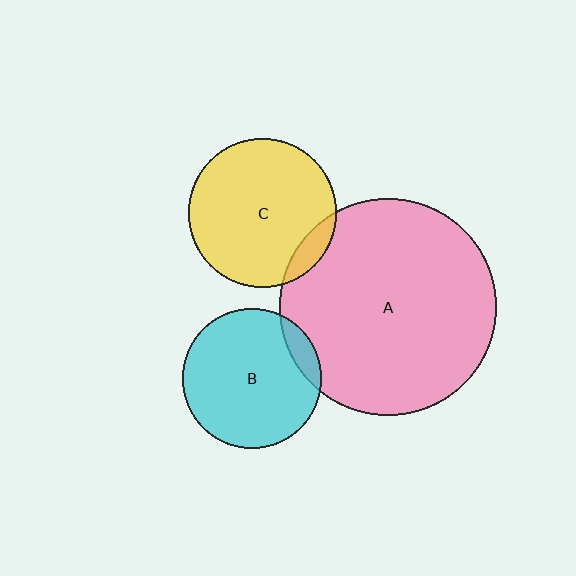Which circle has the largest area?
Circle A (pink).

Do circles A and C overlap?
Yes.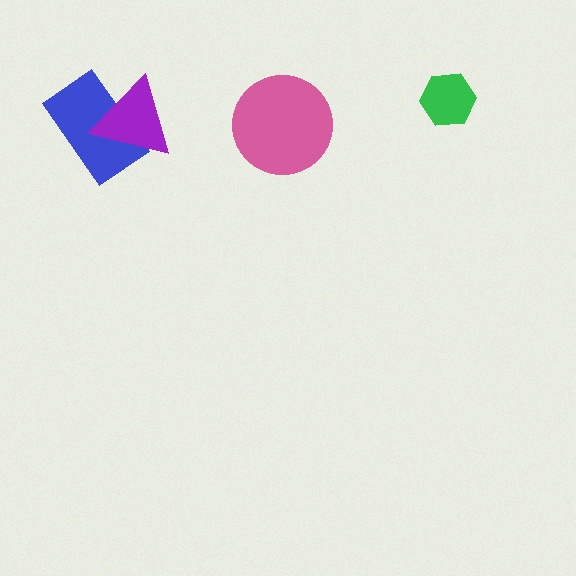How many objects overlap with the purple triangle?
1 object overlaps with the purple triangle.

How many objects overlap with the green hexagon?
0 objects overlap with the green hexagon.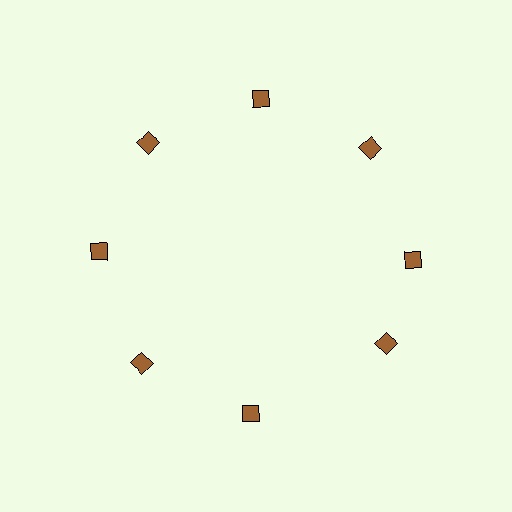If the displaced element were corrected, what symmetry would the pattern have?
It would have 8-fold rotational symmetry — the pattern would map onto itself every 45 degrees.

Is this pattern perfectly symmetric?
No. The 8 brown diamonds are arranged in a ring, but one element near the 4 o'clock position is rotated out of alignment along the ring, breaking the 8-fold rotational symmetry.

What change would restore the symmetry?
The symmetry would be restored by rotating it back into even spacing with its neighbors so that all 8 diamonds sit at equal angles and equal distance from the center.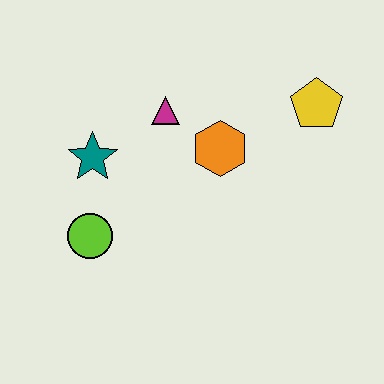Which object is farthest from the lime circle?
The yellow pentagon is farthest from the lime circle.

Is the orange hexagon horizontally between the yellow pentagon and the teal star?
Yes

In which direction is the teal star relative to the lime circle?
The teal star is above the lime circle.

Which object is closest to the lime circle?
The teal star is closest to the lime circle.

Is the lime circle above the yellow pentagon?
No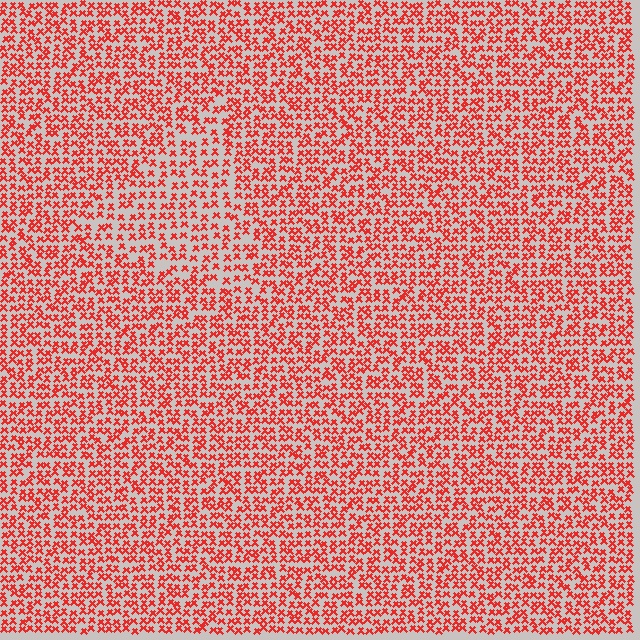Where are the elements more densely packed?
The elements are more densely packed outside the triangle boundary.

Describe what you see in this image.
The image contains small red elements arranged at two different densities. A triangle-shaped region is visible where the elements are less densely packed than the surrounding area.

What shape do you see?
I see a triangle.